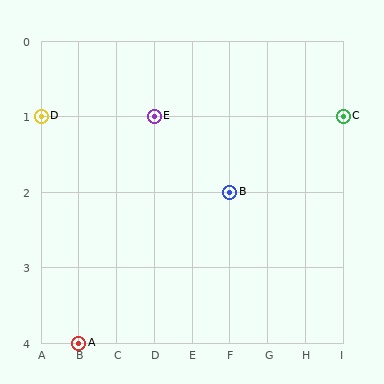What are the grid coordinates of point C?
Point C is at grid coordinates (I, 1).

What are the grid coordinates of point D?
Point D is at grid coordinates (A, 1).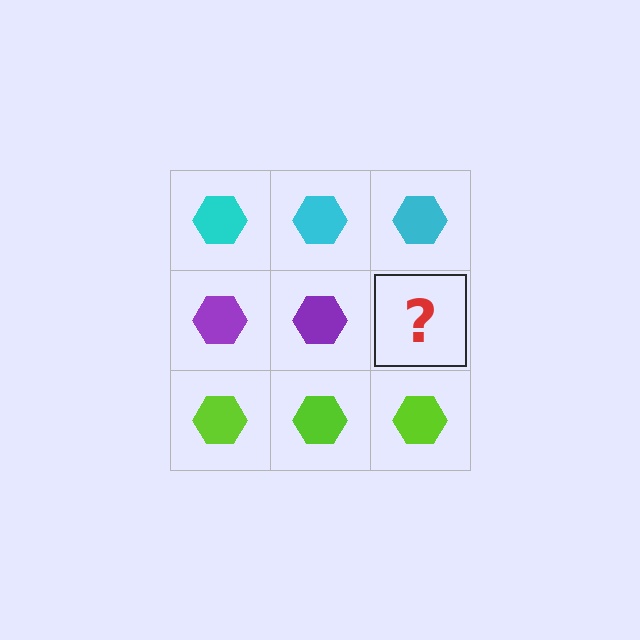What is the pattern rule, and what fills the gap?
The rule is that each row has a consistent color. The gap should be filled with a purple hexagon.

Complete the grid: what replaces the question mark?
The question mark should be replaced with a purple hexagon.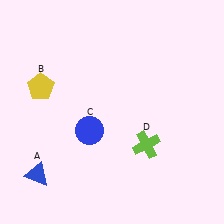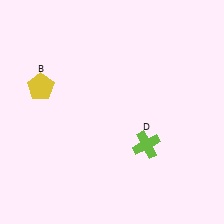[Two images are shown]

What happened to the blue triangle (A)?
The blue triangle (A) was removed in Image 2. It was in the bottom-left area of Image 1.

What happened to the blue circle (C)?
The blue circle (C) was removed in Image 2. It was in the bottom-left area of Image 1.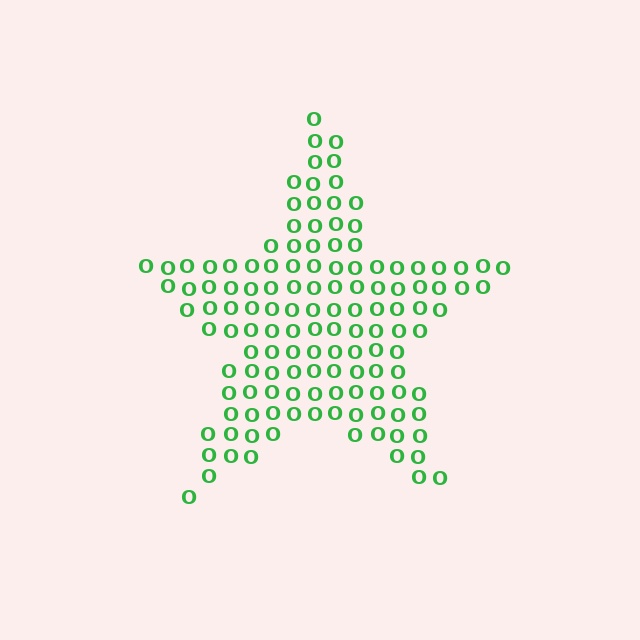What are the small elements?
The small elements are letter O's.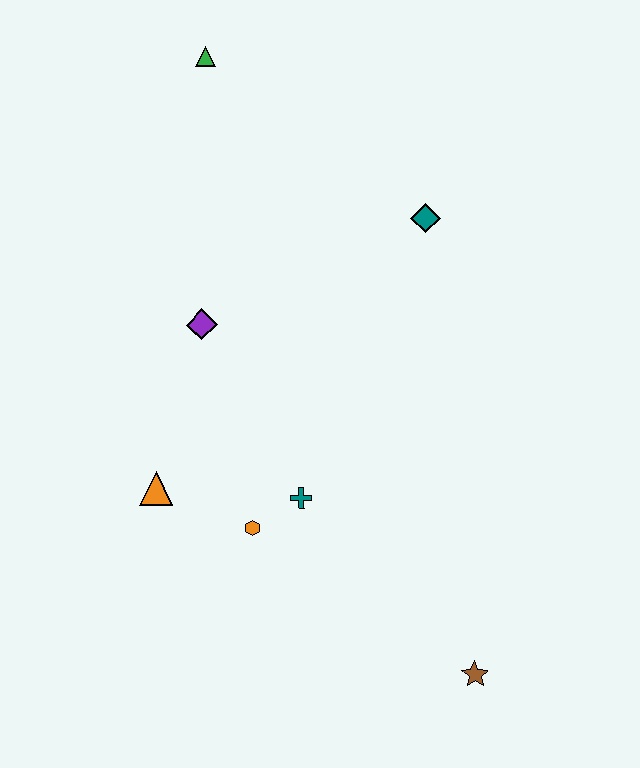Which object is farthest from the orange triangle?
The green triangle is farthest from the orange triangle.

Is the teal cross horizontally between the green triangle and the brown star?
Yes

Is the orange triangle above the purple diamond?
No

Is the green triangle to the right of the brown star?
No